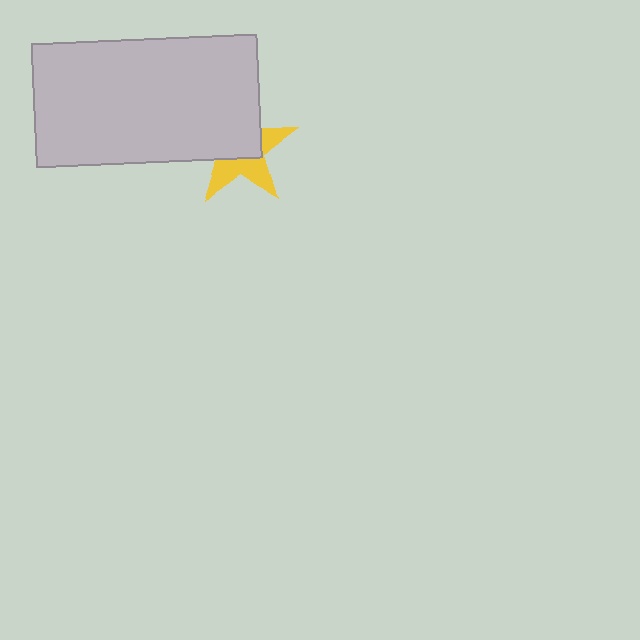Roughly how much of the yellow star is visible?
About half of it is visible (roughly 46%).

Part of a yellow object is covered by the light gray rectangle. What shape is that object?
It is a star.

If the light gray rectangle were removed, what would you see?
You would see the complete yellow star.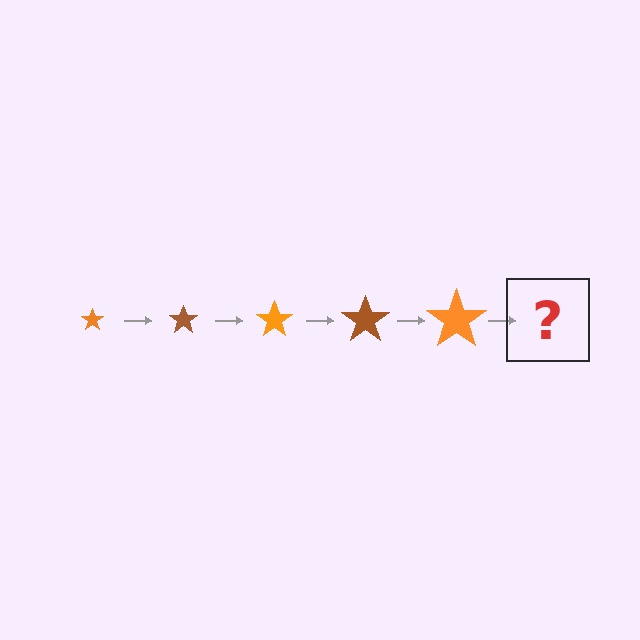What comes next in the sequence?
The next element should be a brown star, larger than the previous one.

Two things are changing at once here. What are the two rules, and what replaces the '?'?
The two rules are that the star grows larger each step and the color cycles through orange and brown. The '?' should be a brown star, larger than the previous one.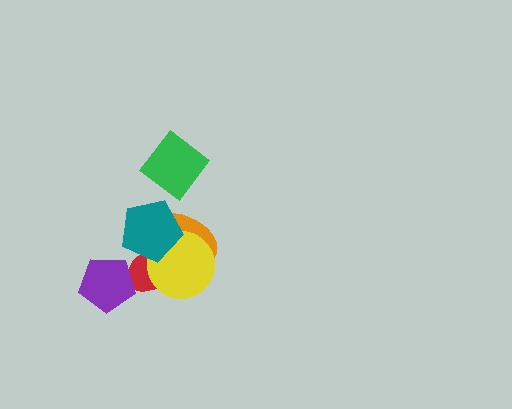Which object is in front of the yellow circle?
The teal pentagon is in front of the yellow circle.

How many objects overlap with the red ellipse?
4 objects overlap with the red ellipse.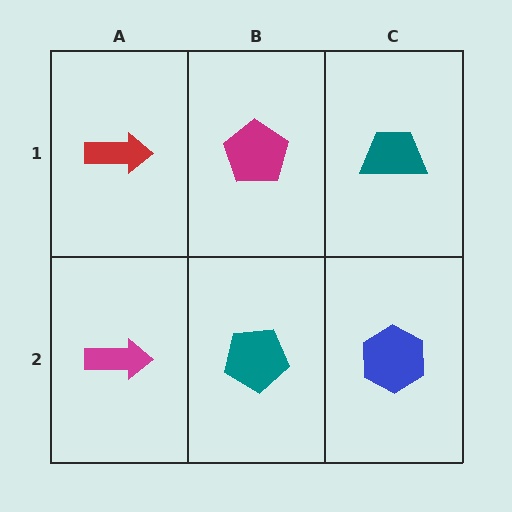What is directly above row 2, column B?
A magenta pentagon.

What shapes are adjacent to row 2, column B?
A magenta pentagon (row 1, column B), a magenta arrow (row 2, column A), a blue hexagon (row 2, column C).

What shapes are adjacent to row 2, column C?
A teal trapezoid (row 1, column C), a teal pentagon (row 2, column B).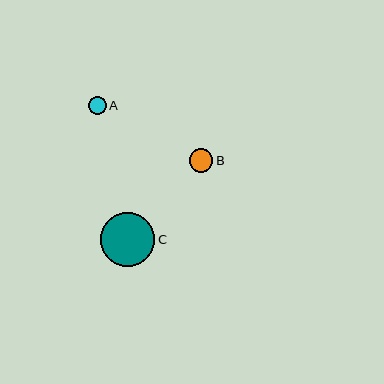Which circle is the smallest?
Circle A is the smallest with a size of approximately 17 pixels.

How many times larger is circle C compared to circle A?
Circle C is approximately 3.1 times the size of circle A.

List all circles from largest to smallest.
From largest to smallest: C, B, A.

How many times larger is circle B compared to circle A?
Circle B is approximately 1.4 times the size of circle A.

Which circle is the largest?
Circle C is the largest with a size of approximately 54 pixels.